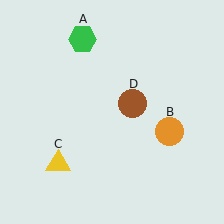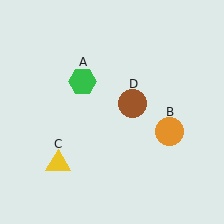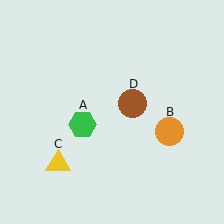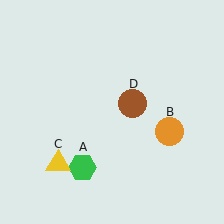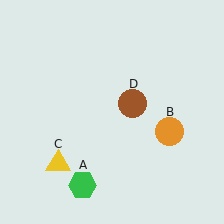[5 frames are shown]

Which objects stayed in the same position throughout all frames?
Orange circle (object B) and yellow triangle (object C) and brown circle (object D) remained stationary.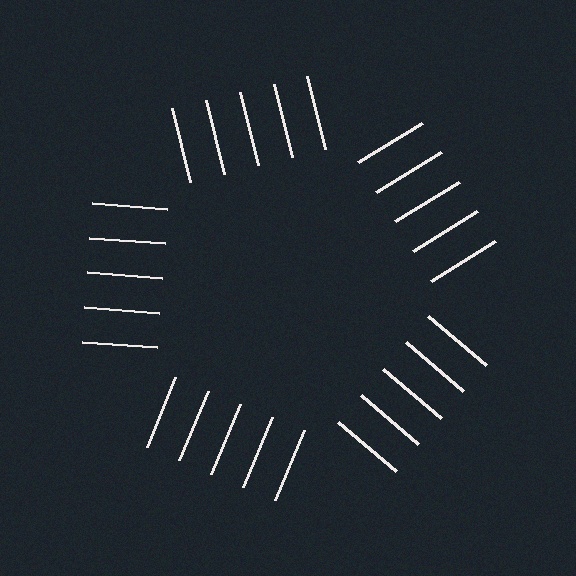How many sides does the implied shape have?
5 sides — the line-ends trace a pentagon.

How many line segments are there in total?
25 — 5 along each of the 5 edges.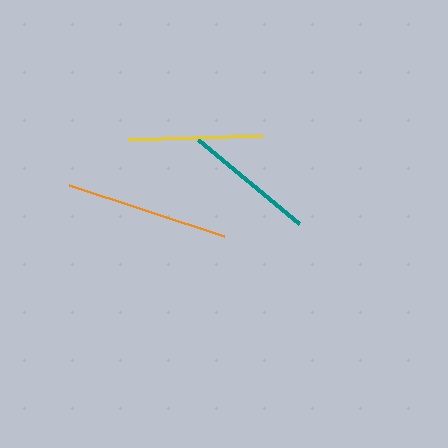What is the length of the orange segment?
The orange segment is approximately 163 pixels long.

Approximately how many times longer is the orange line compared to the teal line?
The orange line is approximately 1.2 times the length of the teal line.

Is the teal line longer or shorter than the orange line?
The orange line is longer than the teal line.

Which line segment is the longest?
The orange line is the longest at approximately 163 pixels.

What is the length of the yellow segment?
The yellow segment is approximately 134 pixels long.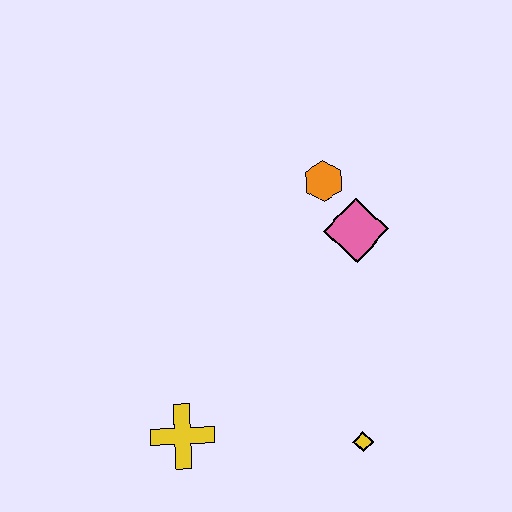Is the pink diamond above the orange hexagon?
No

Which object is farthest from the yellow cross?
The orange hexagon is farthest from the yellow cross.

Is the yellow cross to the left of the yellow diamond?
Yes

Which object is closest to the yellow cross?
The yellow diamond is closest to the yellow cross.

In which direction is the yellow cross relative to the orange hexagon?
The yellow cross is below the orange hexagon.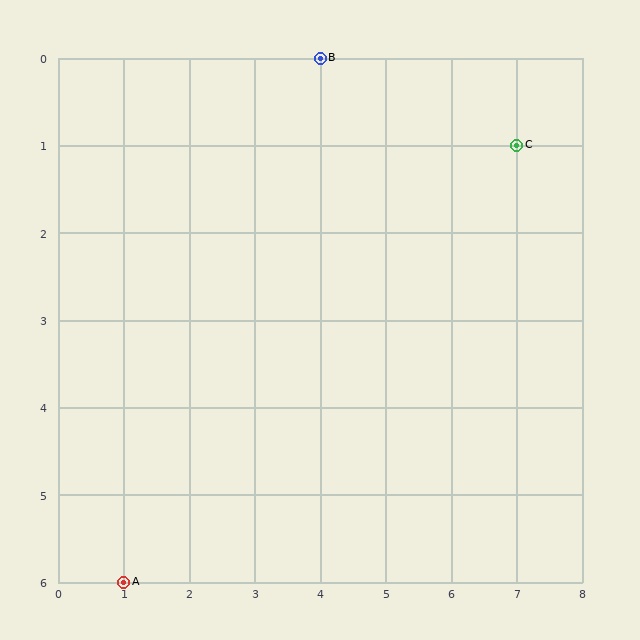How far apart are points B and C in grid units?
Points B and C are 3 columns and 1 row apart (about 3.2 grid units diagonally).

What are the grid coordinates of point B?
Point B is at grid coordinates (4, 0).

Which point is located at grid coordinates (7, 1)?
Point C is at (7, 1).